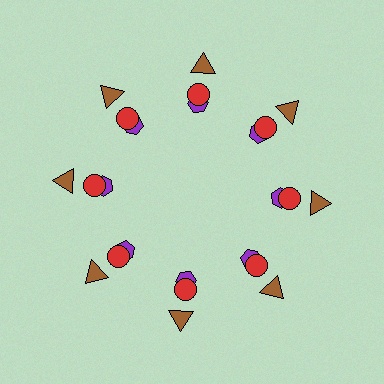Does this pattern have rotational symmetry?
Yes, this pattern has 8-fold rotational symmetry. It looks the same after rotating 45 degrees around the center.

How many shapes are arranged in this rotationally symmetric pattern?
There are 24 shapes, arranged in 8 groups of 3.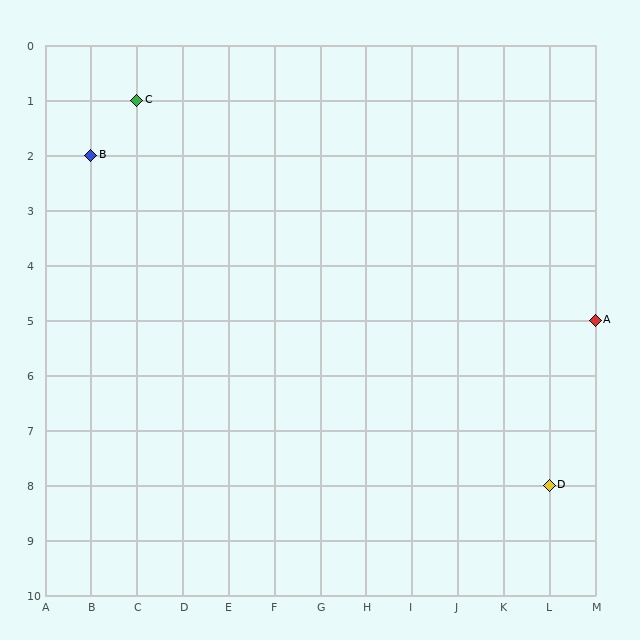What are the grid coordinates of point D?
Point D is at grid coordinates (L, 8).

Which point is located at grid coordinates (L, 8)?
Point D is at (L, 8).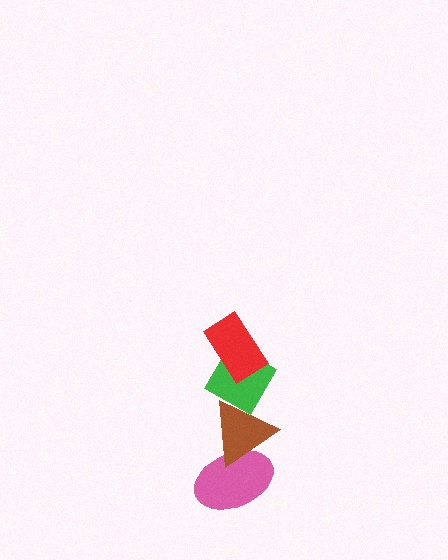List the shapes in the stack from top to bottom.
From top to bottom: the red rectangle, the green diamond, the brown triangle, the pink ellipse.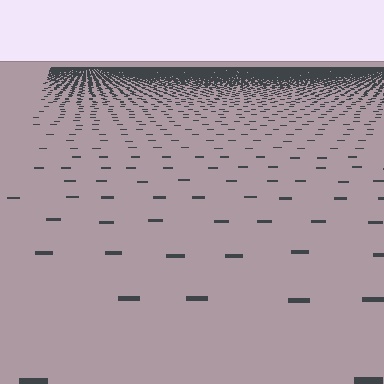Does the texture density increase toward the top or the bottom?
Density increases toward the top.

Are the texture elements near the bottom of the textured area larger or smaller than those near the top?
Larger. Near the bottom, elements are closer to the viewer and appear at a bigger on-screen size.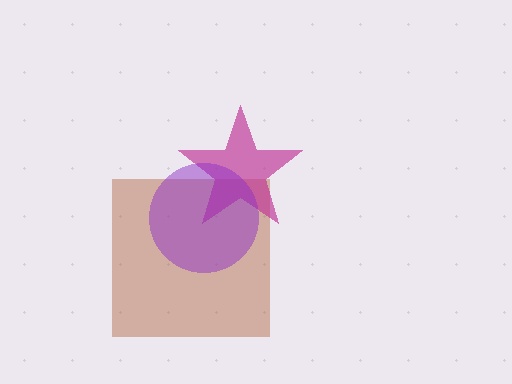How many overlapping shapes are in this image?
There are 3 overlapping shapes in the image.